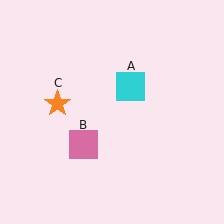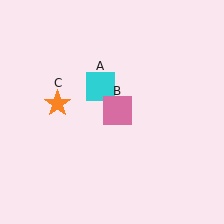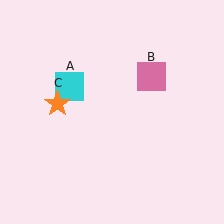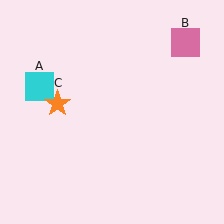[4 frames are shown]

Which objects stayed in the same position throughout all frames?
Orange star (object C) remained stationary.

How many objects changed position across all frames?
2 objects changed position: cyan square (object A), pink square (object B).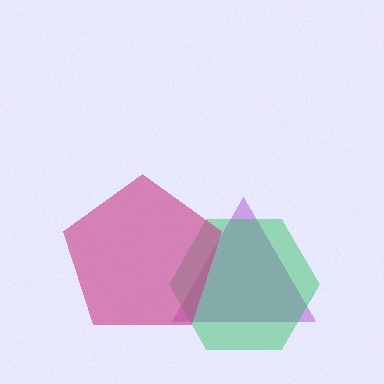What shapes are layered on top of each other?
The layered shapes are: a purple triangle, a green hexagon, a magenta pentagon.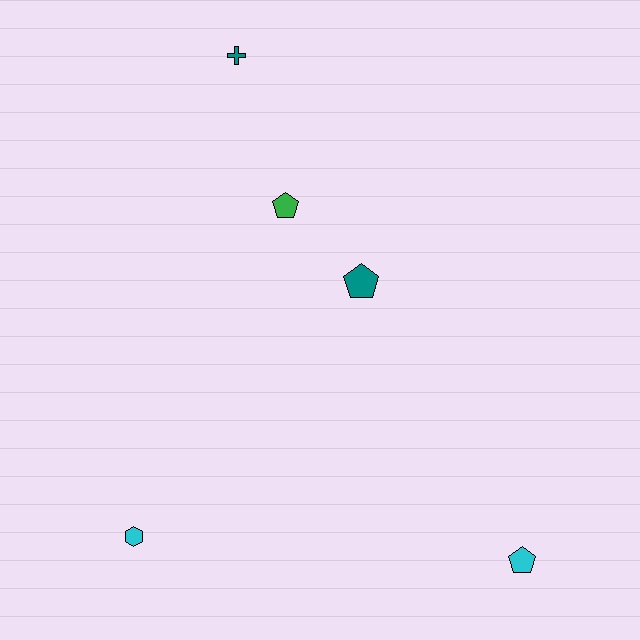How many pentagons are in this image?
There are 3 pentagons.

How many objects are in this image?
There are 5 objects.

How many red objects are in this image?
There are no red objects.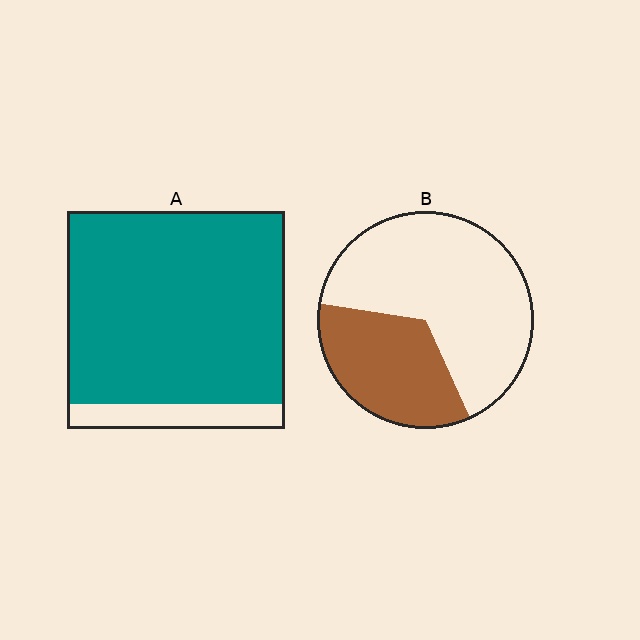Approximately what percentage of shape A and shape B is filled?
A is approximately 90% and B is approximately 35%.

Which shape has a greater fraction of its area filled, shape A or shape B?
Shape A.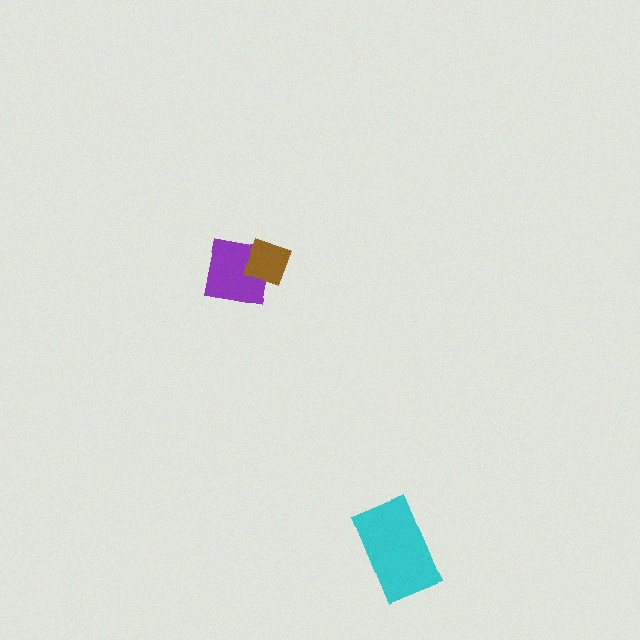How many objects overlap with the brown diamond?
1 object overlaps with the brown diamond.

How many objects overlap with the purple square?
1 object overlaps with the purple square.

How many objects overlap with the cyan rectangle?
0 objects overlap with the cyan rectangle.